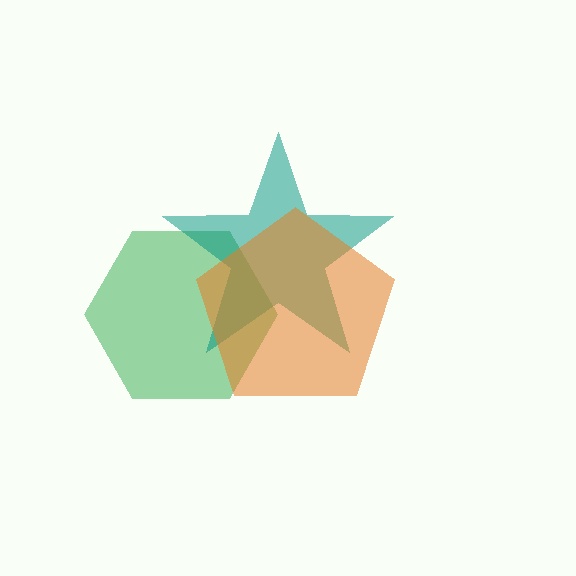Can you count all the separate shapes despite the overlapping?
Yes, there are 3 separate shapes.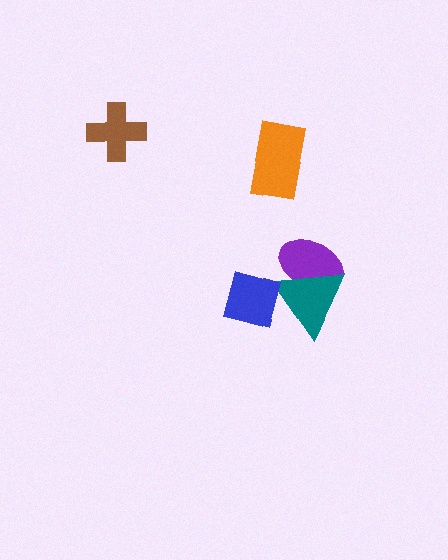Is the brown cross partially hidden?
No, no other shape covers it.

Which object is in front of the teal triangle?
The blue square is in front of the teal triangle.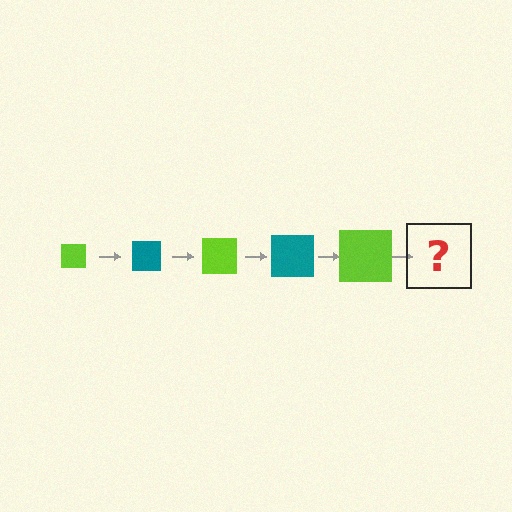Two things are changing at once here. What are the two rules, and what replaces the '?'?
The two rules are that the square grows larger each step and the color cycles through lime and teal. The '?' should be a teal square, larger than the previous one.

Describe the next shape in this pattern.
It should be a teal square, larger than the previous one.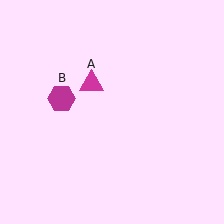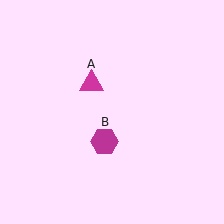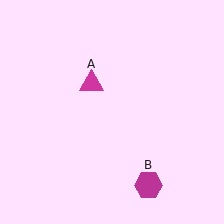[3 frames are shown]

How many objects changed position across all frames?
1 object changed position: magenta hexagon (object B).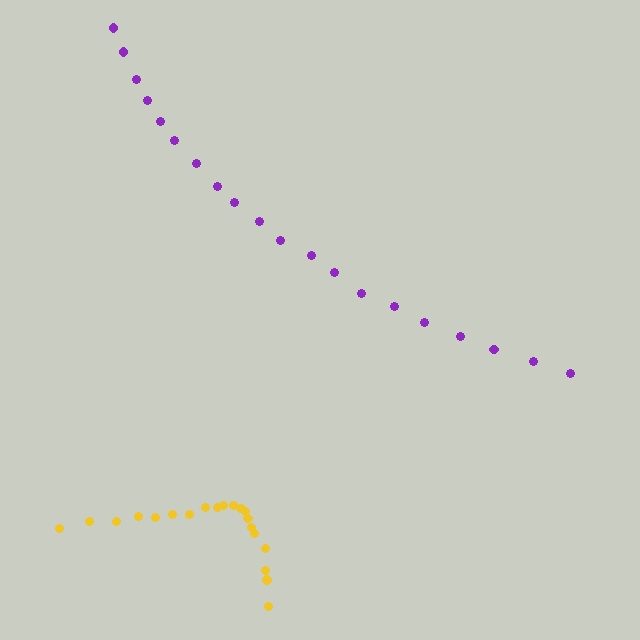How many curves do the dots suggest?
There are 2 distinct paths.